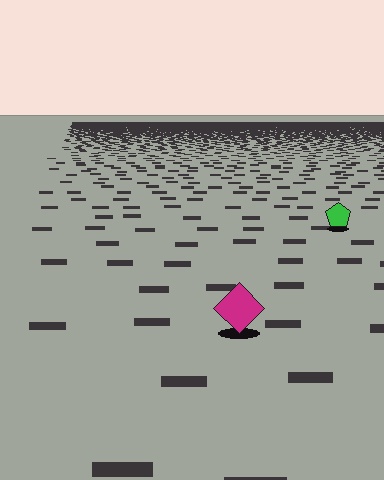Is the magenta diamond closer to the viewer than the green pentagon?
Yes. The magenta diamond is closer — you can tell from the texture gradient: the ground texture is coarser near it.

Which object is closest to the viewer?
The magenta diamond is closest. The texture marks near it are larger and more spread out.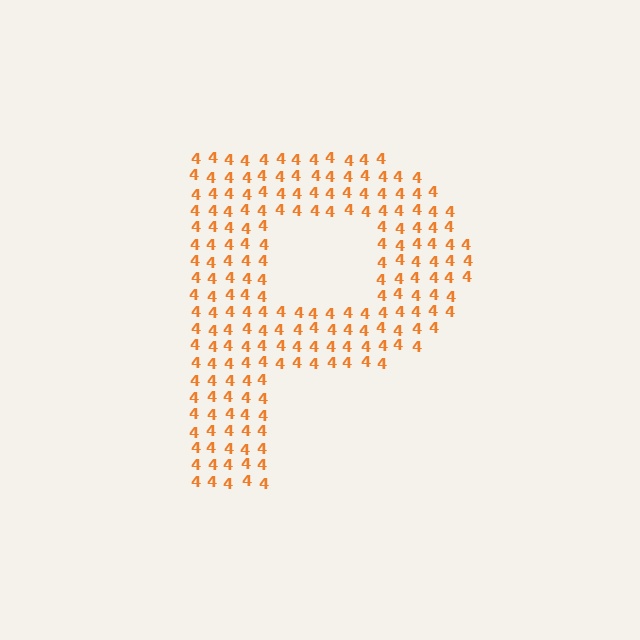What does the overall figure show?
The overall figure shows the letter P.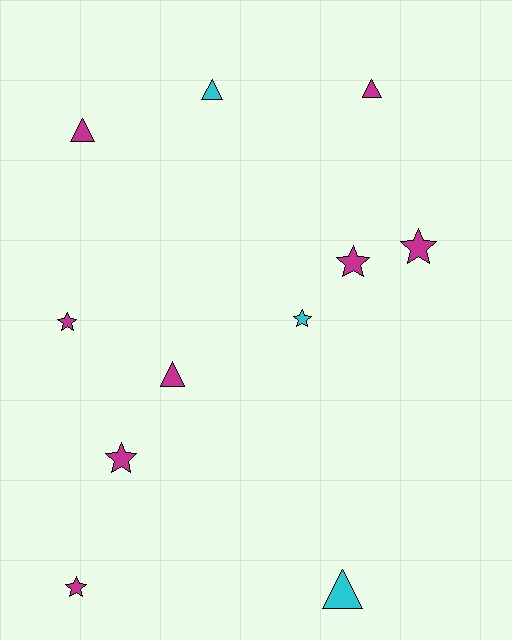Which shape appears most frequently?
Star, with 6 objects.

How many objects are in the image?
There are 11 objects.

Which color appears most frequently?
Magenta, with 8 objects.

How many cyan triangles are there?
There are 2 cyan triangles.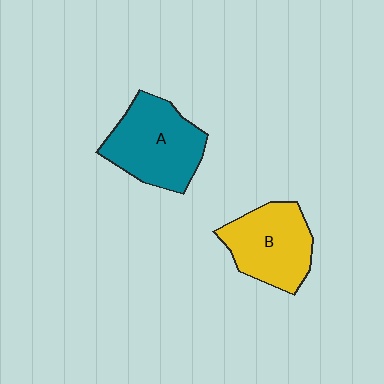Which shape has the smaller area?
Shape B (yellow).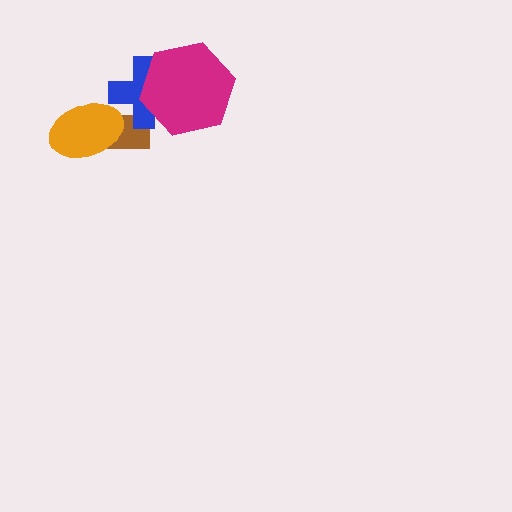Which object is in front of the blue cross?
The magenta hexagon is in front of the blue cross.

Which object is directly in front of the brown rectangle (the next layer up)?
The orange ellipse is directly in front of the brown rectangle.